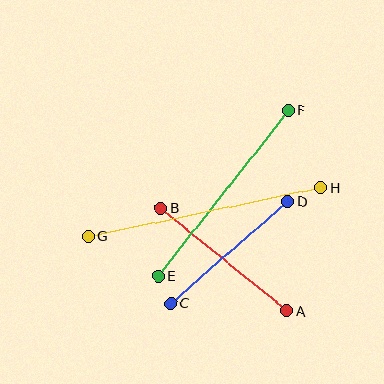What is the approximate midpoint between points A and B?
The midpoint is at approximately (224, 259) pixels.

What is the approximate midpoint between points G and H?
The midpoint is at approximately (205, 212) pixels.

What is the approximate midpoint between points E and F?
The midpoint is at approximately (223, 193) pixels.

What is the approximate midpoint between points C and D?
The midpoint is at approximately (229, 252) pixels.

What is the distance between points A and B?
The distance is approximately 163 pixels.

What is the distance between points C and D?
The distance is approximately 155 pixels.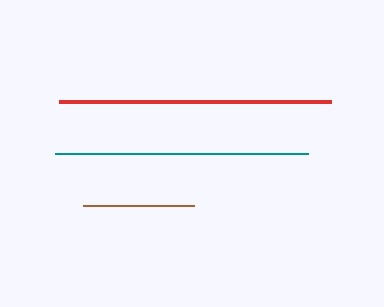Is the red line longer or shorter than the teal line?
The red line is longer than the teal line.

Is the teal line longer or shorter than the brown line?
The teal line is longer than the brown line.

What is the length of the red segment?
The red segment is approximately 272 pixels long.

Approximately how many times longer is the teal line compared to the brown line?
The teal line is approximately 2.3 times the length of the brown line.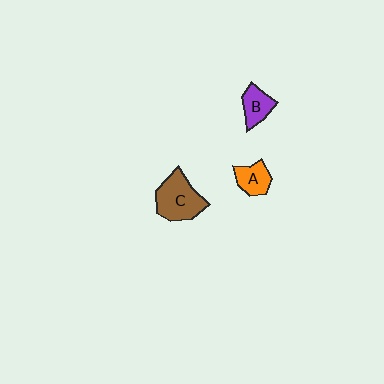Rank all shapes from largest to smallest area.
From largest to smallest: C (brown), A (orange), B (purple).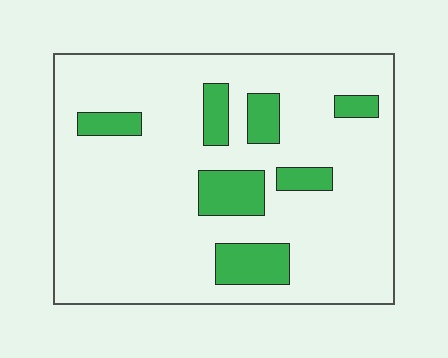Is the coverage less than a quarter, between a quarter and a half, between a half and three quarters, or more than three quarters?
Less than a quarter.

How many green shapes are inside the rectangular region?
7.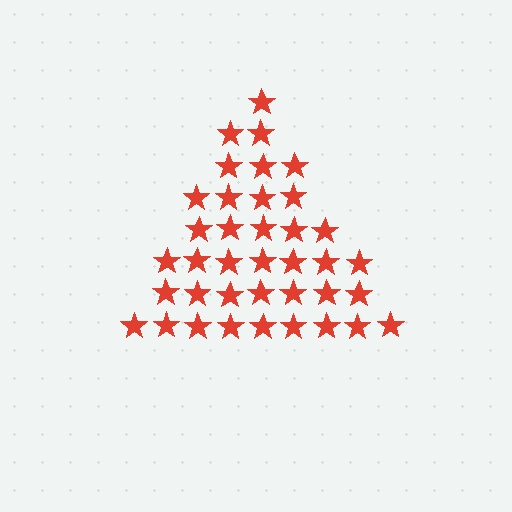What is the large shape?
The large shape is a triangle.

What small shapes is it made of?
It is made of small stars.